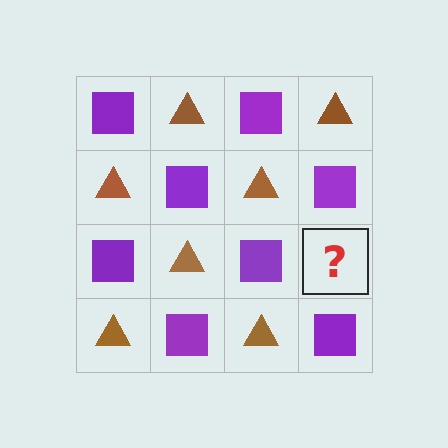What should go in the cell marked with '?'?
The missing cell should contain a brown triangle.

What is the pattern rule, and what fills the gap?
The rule is that it alternates purple square and brown triangle in a checkerboard pattern. The gap should be filled with a brown triangle.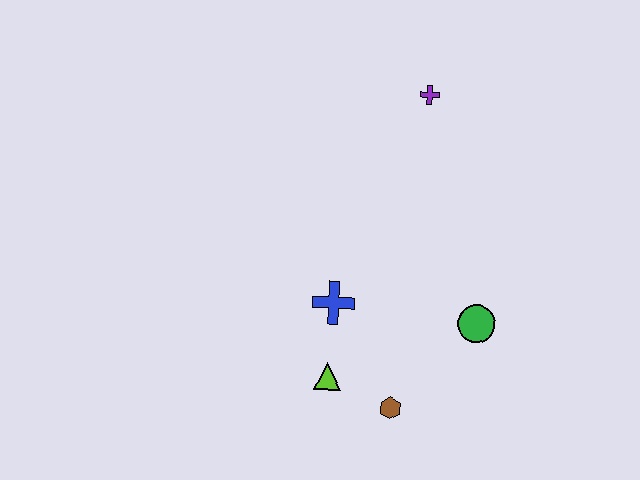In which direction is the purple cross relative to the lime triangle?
The purple cross is above the lime triangle.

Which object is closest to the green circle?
The brown hexagon is closest to the green circle.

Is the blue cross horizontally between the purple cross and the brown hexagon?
No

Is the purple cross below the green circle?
No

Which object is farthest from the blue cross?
The purple cross is farthest from the blue cross.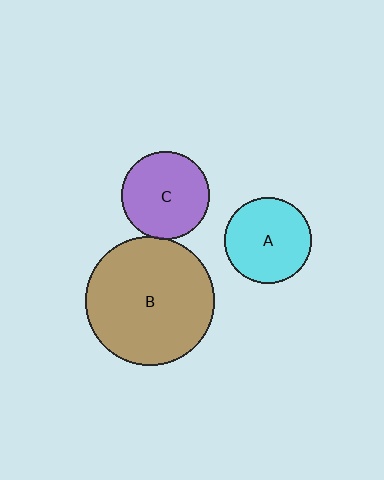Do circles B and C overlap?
Yes.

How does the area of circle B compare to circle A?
Approximately 2.2 times.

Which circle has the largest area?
Circle B (brown).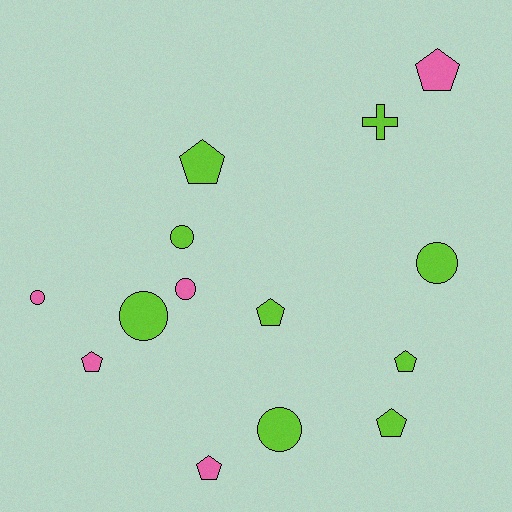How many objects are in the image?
There are 14 objects.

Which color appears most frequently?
Lime, with 9 objects.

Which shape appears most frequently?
Pentagon, with 7 objects.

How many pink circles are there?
There are 2 pink circles.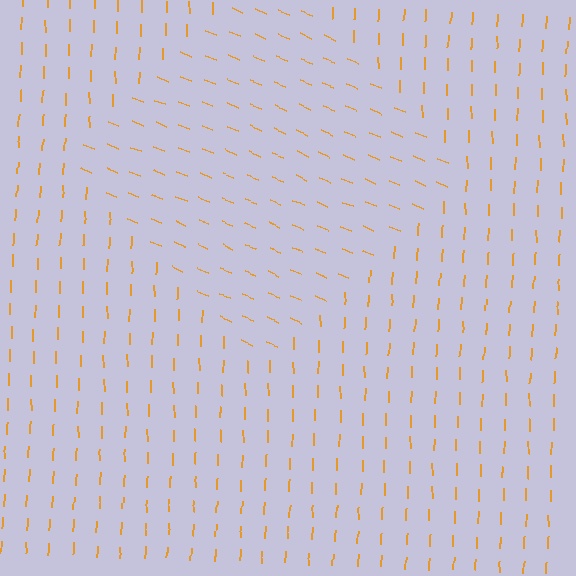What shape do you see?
I see a diamond.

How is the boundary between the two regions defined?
The boundary is defined purely by a change in line orientation (approximately 69 degrees difference). All lines are the same color and thickness.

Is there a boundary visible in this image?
Yes, there is a texture boundary formed by a change in line orientation.